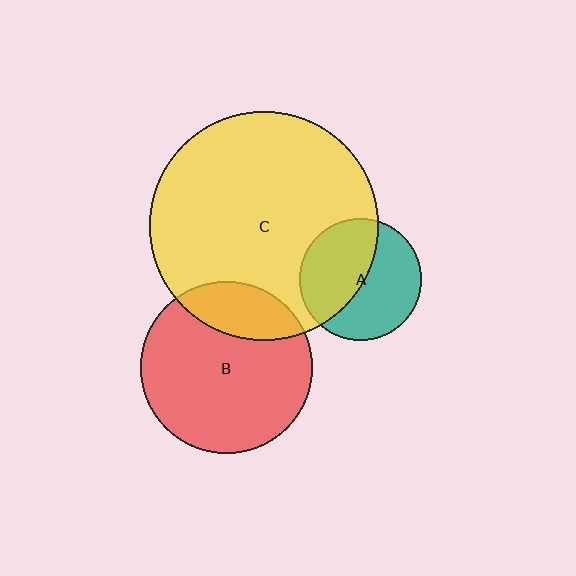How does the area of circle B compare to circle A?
Approximately 2.0 times.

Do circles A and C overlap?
Yes.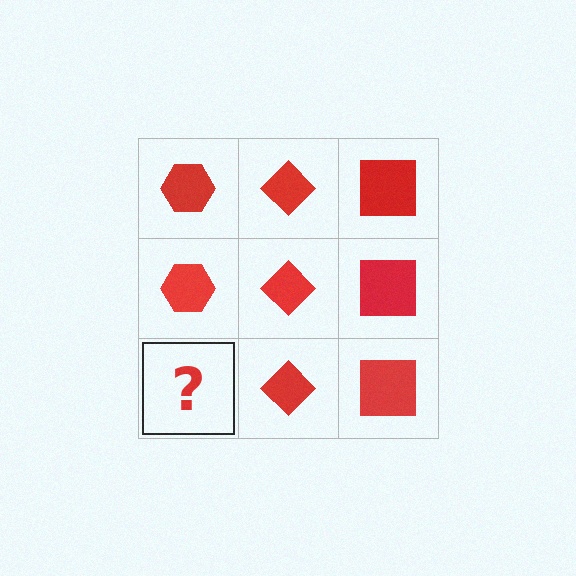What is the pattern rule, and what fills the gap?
The rule is that each column has a consistent shape. The gap should be filled with a red hexagon.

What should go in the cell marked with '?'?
The missing cell should contain a red hexagon.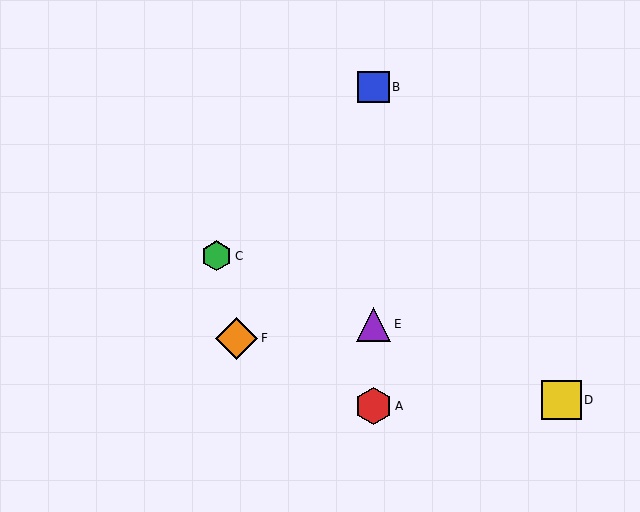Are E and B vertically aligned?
Yes, both are at x≈373.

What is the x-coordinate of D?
Object D is at x≈561.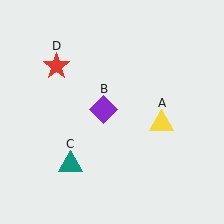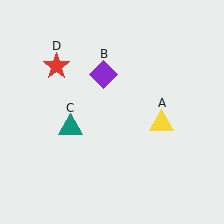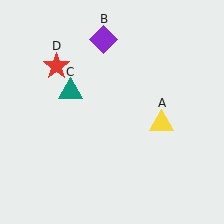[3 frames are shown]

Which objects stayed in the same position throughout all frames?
Yellow triangle (object A) and red star (object D) remained stationary.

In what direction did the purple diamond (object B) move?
The purple diamond (object B) moved up.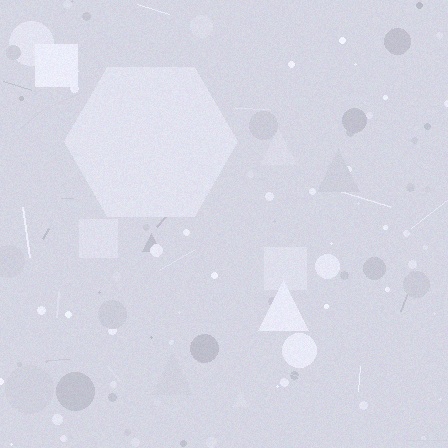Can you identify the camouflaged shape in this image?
The camouflaged shape is a hexagon.